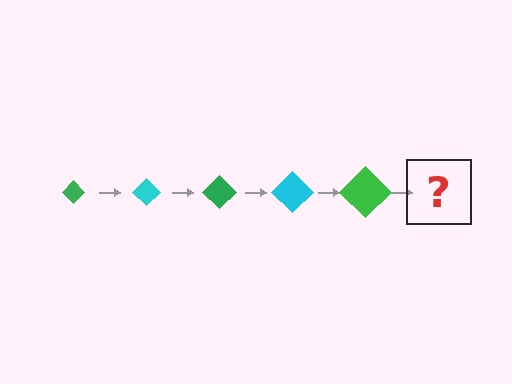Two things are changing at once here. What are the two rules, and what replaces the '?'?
The two rules are that the diamond grows larger each step and the color cycles through green and cyan. The '?' should be a cyan diamond, larger than the previous one.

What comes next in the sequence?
The next element should be a cyan diamond, larger than the previous one.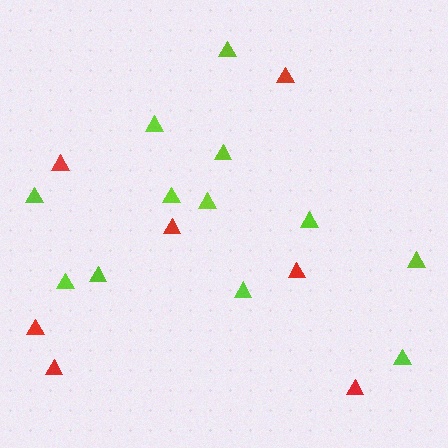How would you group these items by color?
There are 2 groups: one group of red triangles (7) and one group of lime triangles (12).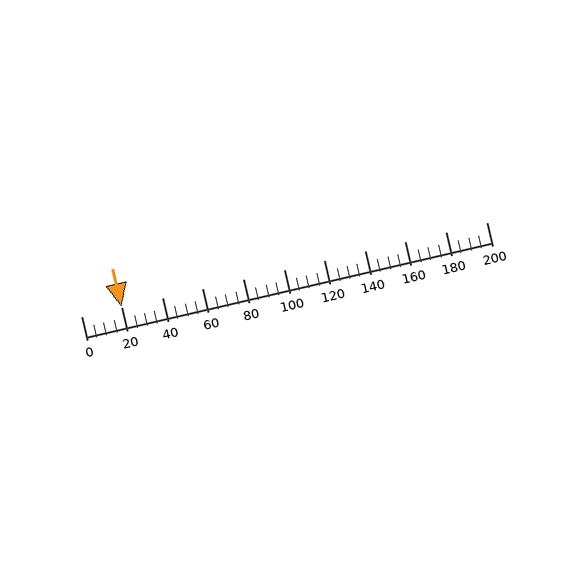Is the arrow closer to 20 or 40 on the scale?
The arrow is closer to 20.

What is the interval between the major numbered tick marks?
The major tick marks are spaced 20 units apart.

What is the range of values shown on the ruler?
The ruler shows values from 0 to 200.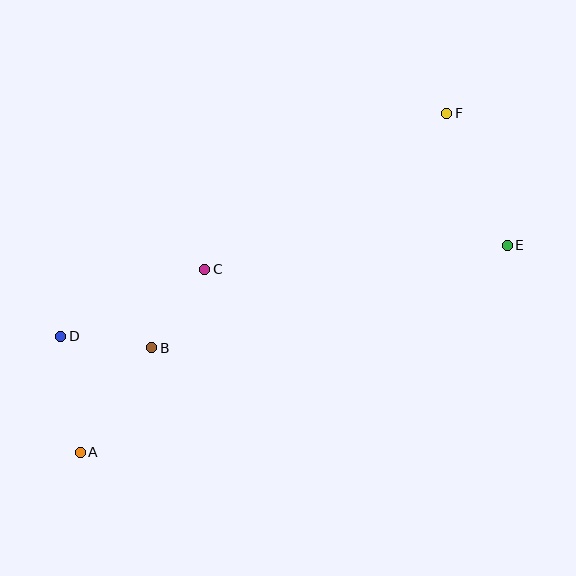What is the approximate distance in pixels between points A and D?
The distance between A and D is approximately 118 pixels.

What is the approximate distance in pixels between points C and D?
The distance between C and D is approximately 159 pixels.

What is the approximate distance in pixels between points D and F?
The distance between D and F is approximately 445 pixels.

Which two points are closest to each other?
Points B and D are closest to each other.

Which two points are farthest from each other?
Points A and F are farthest from each other.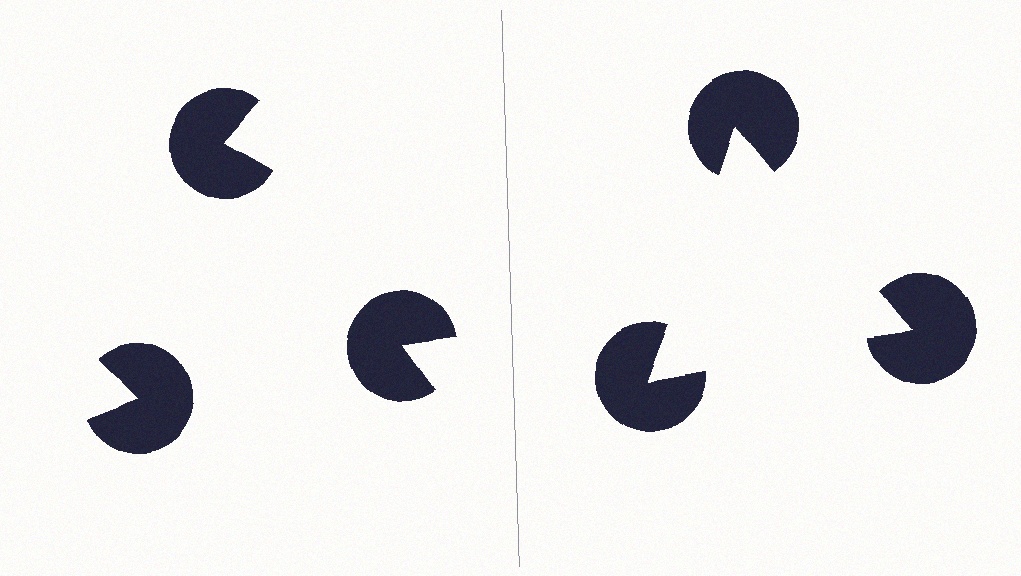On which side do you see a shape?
An illusory triangle appears on the right side. On the left side the wedge cuts are rotated, so no coherent shape forms.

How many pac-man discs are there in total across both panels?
6 — 3 on each side.